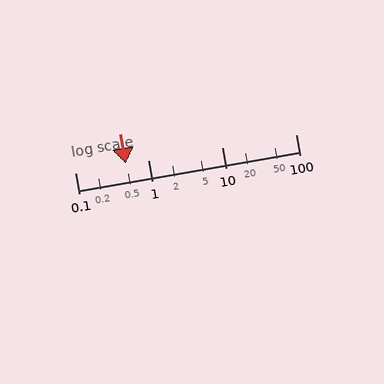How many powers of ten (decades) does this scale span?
The scale spans 3 decades, from 0.1 to 100.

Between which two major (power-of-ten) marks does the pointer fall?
The pointer is between 0.1 and 1.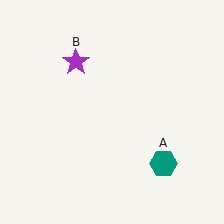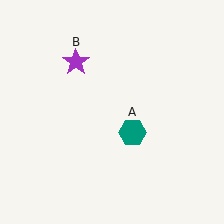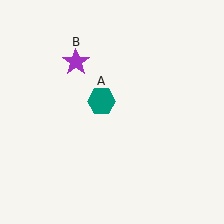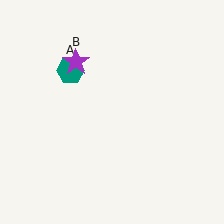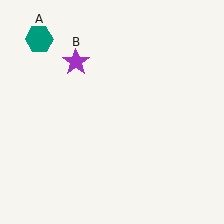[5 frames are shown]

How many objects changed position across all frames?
1 object changed position: teal hexagon (object A).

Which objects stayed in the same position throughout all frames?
Purple star (object B) remained stationary.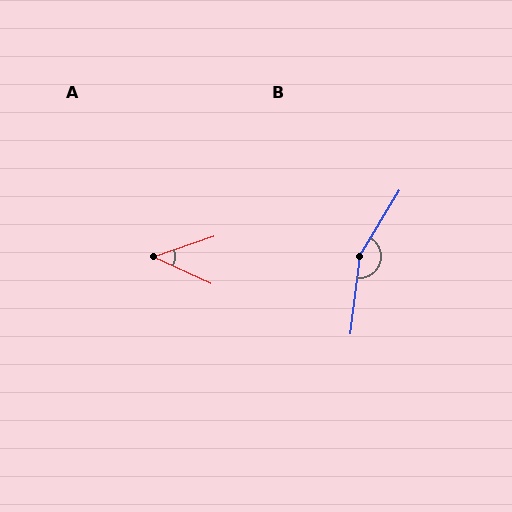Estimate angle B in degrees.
Approximately 156 degrees.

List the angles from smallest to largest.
A (43°), B (156°).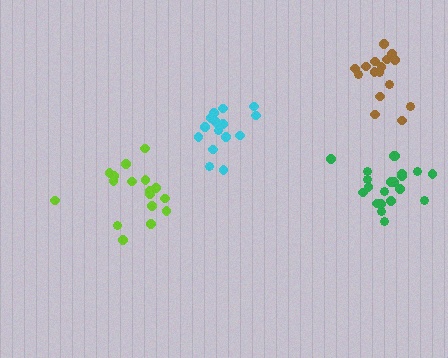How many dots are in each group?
Group 1: 16 dots, Group 2: 17 dots, Group 3: 15 dots, Group 4: 21 dots (69 total).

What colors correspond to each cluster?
The clusters are colored: brown, lime, cyan, green.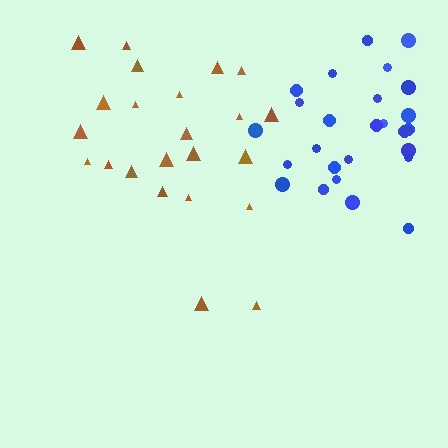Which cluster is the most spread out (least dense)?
Brown.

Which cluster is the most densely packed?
Blue.